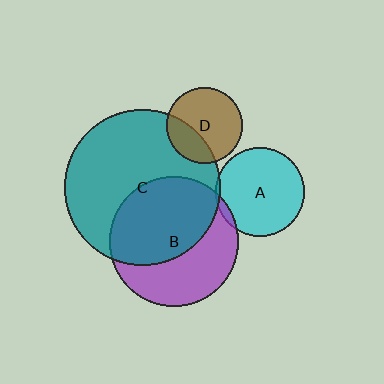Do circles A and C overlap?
Yes.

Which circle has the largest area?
Circle C (teal).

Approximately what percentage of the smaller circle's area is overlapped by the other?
Approximately 5%.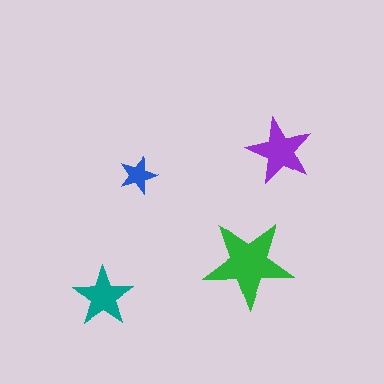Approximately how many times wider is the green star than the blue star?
About 2.5 times wider.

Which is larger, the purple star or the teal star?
The purple one.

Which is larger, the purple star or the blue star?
The purple one.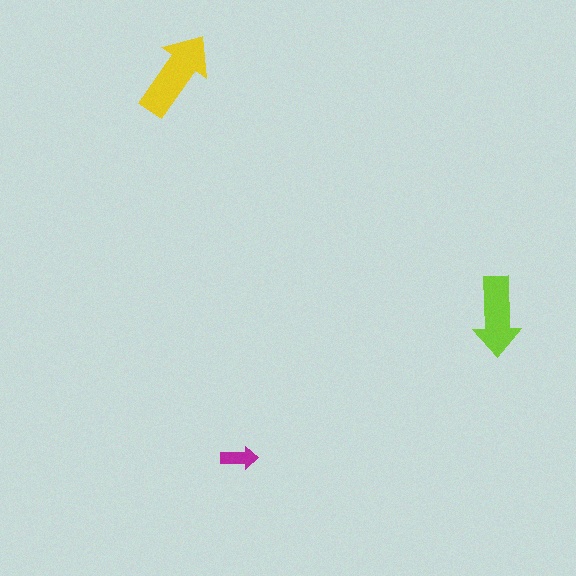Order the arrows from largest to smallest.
the yellow one, the lime one, the magenta one.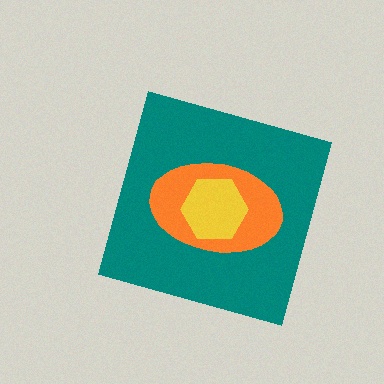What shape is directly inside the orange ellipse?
The yellow hexagon.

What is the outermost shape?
The teal diamond.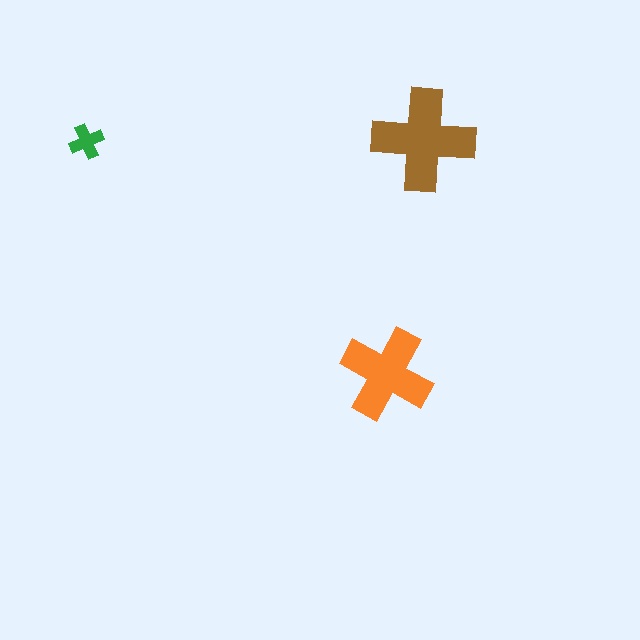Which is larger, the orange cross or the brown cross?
The brown one.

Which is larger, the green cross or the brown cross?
The brown one.